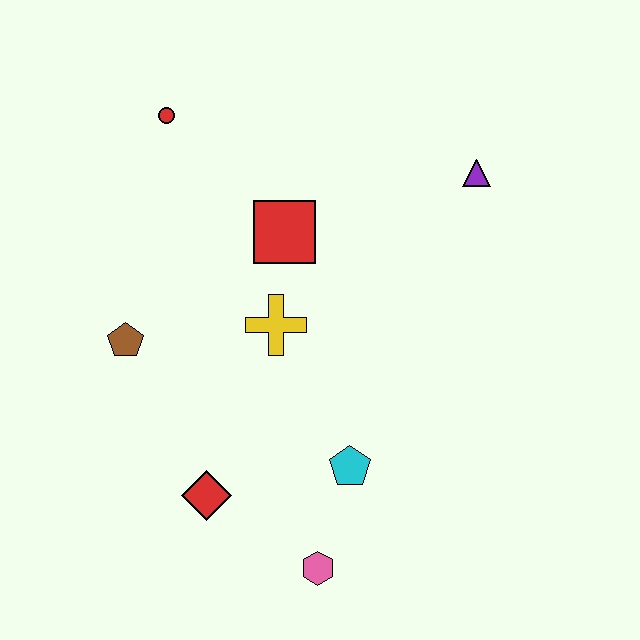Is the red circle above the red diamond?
Yes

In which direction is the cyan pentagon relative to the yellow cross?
The cyan pentagon is below the yellow cross.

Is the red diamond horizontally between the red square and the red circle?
Yes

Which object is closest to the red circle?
The red square is closest to the red circle.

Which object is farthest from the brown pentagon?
The purple triangle is farthest from the brown pentagon.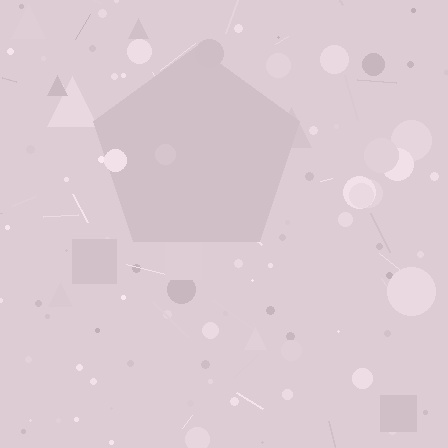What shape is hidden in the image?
A pentagon is hidden in the image.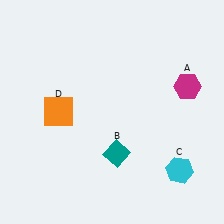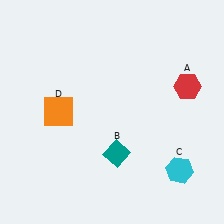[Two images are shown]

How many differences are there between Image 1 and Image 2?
There is 1 difference between the two images.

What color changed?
The hexagon (A) changed from magenta in Image 1 to red in Image 2.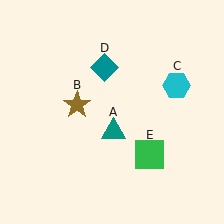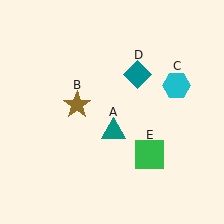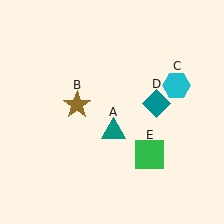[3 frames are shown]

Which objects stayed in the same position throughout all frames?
Teal triangle (object A) and brown star (object B) and cyan hexagon (object C) and green square (object E) remained stationary.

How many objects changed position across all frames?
1 object changed position: teal diamond (object D).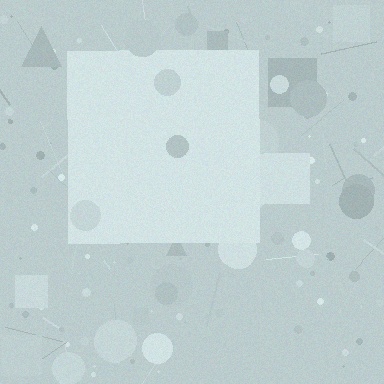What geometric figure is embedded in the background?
A square is embedded in the background.